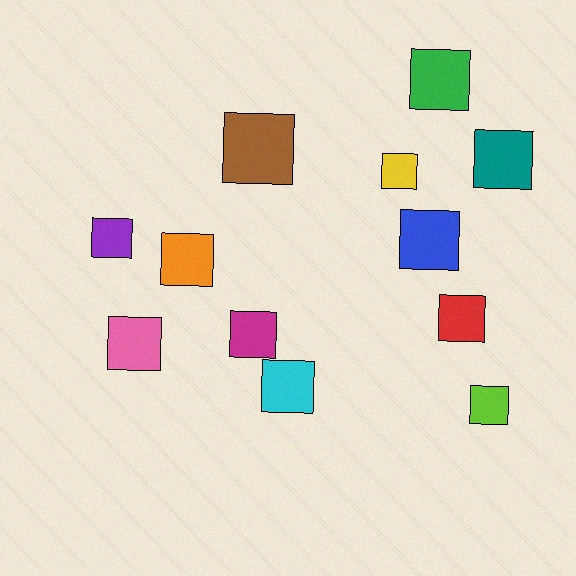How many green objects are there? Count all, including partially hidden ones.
There is 1 green object.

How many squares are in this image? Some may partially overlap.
There are 12 squares.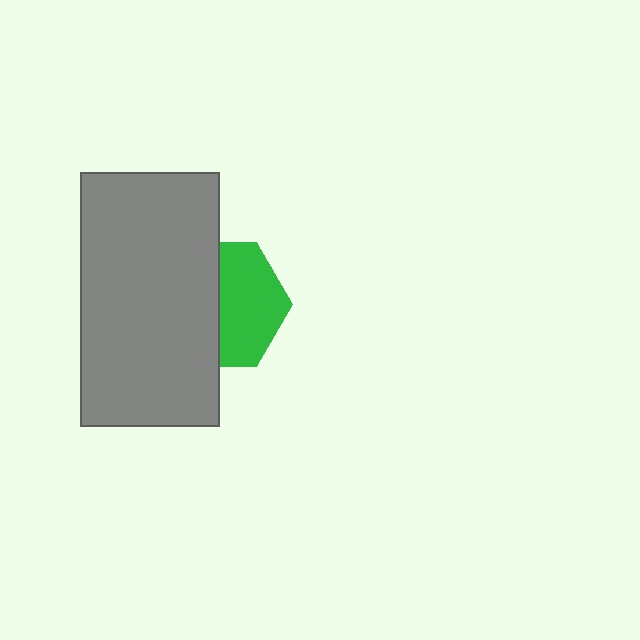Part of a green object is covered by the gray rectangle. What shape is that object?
It is a hexagon.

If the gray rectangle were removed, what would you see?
You would see the complete green hexagon.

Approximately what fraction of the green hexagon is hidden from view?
Roughly 49% of the green hexagon is hidden behind the gray rectangle.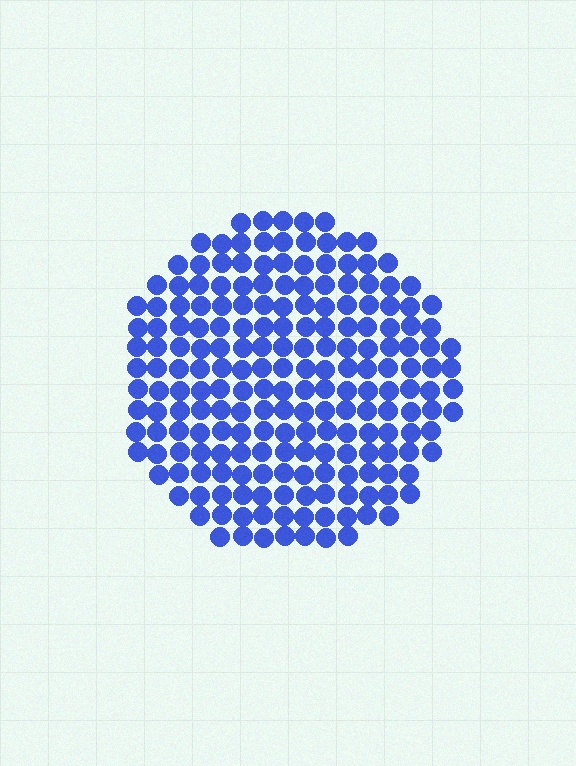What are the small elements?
The small elements are circles.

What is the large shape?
The large shape is a circle.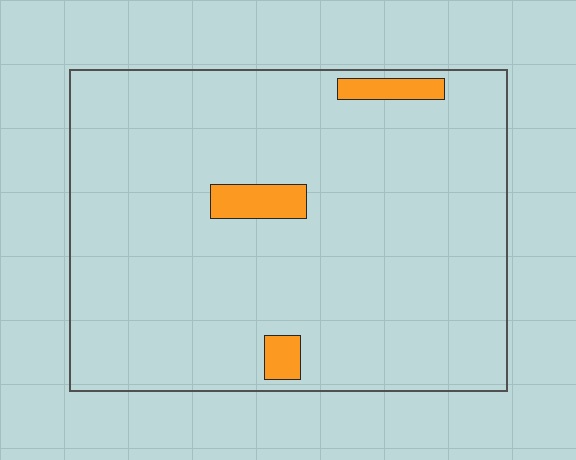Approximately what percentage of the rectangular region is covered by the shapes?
Approximately 5%.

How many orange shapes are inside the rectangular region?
3.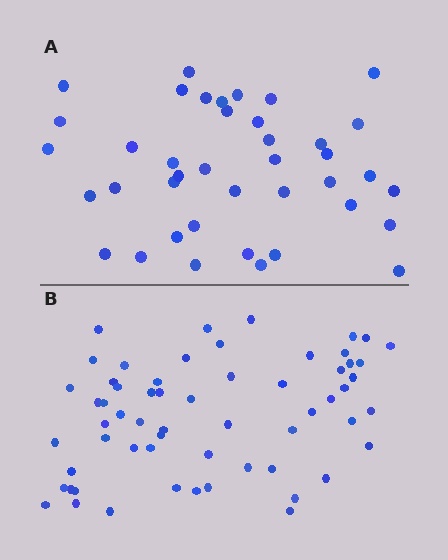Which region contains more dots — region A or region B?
Region B (the bottom region) has more dots.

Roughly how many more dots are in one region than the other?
Region B has approximately 20 more dots than region A.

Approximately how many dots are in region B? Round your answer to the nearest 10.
About 60 dots.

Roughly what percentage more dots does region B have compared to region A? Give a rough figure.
About 50% more.